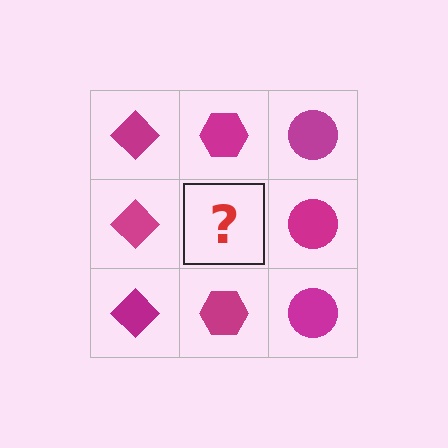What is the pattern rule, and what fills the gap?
The rule is that each column has a consistent shape. The gap should be filled with a magenta hexagon.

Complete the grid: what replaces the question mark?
The question mark should be replaced with a magenta hexagon.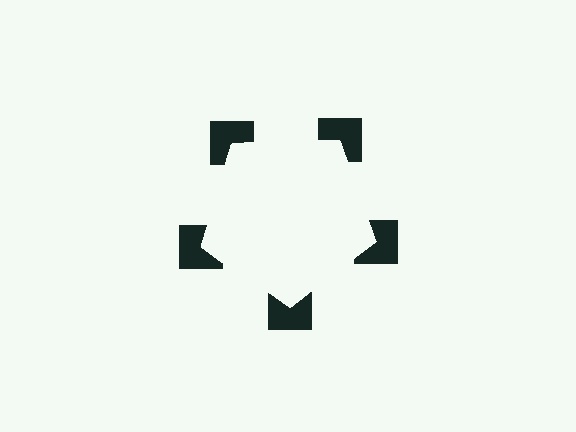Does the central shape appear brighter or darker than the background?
It typically appears slightly brighter than the background, even though no actual brightness change is drawn.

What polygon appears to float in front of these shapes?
An illusory pentagon — its edges are inferred from the aligned wedge cuts in the notched squares, not physically drawn.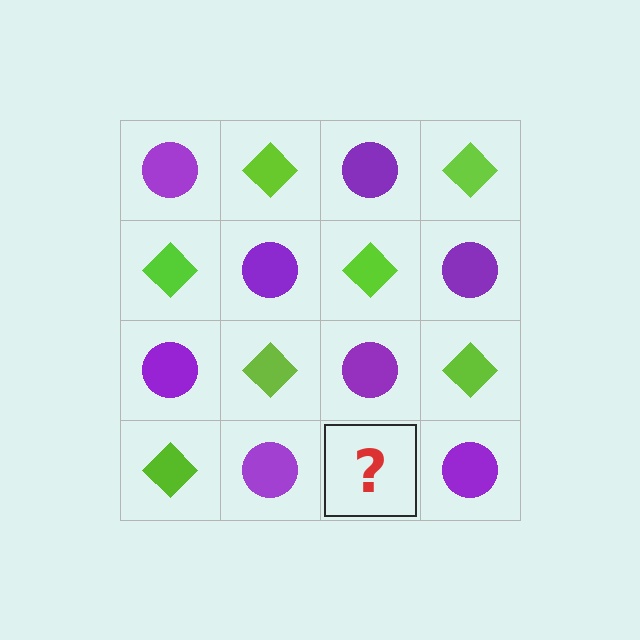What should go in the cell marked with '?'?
The missing cell should contain a lime diamond.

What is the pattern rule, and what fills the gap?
The rule is that it alternates purple circle and lime diamond in a checkerboard pattern. The gap should be filled with a lime diamond.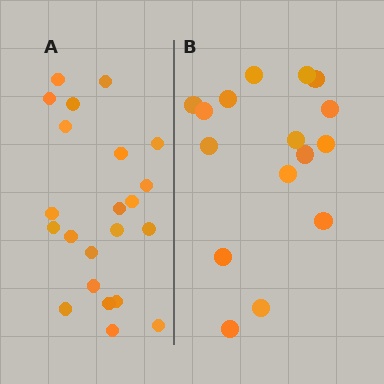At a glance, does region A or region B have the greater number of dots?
Region A (the left region) has more dots.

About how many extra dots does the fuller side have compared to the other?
Region A has about 6 more dots than region B.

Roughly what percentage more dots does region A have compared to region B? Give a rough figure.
About 40% more.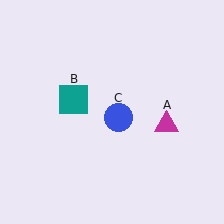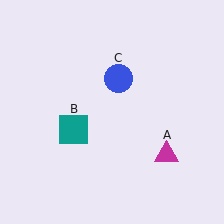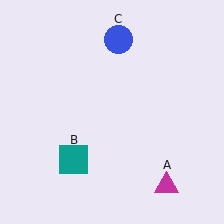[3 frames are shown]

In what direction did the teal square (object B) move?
The teal square (object B) moved down.